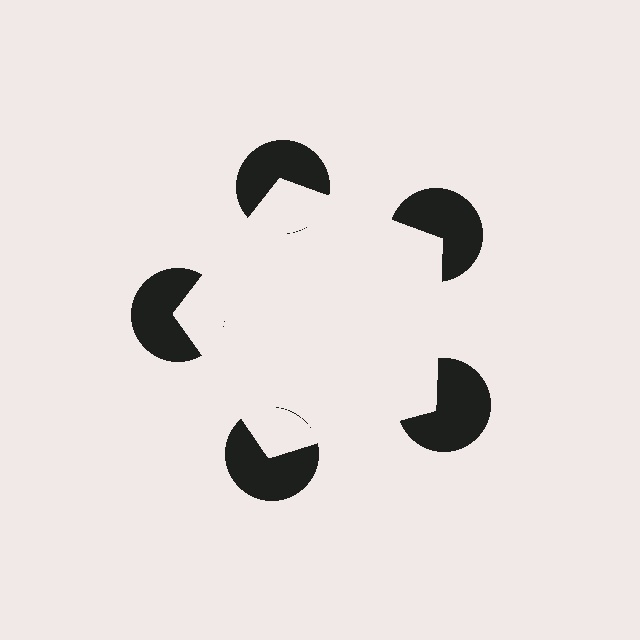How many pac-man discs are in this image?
There are 5 — one at each vertex of the illusory pentagon.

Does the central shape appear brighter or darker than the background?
It typically appears slightly brighter than the background, even though no actual brightness change is drawn.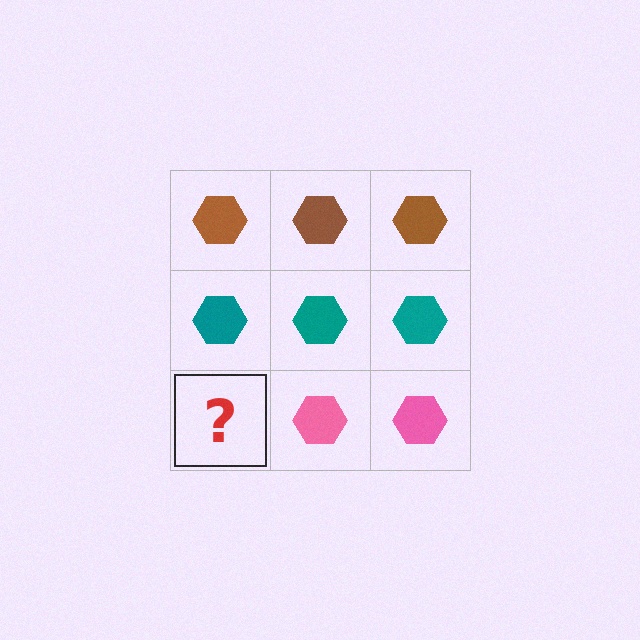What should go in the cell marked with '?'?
The missing cell should contain a pink hexagon.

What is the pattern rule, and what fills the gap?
The rule is that each row has a consistent color. The gap should be filled with a pink hexagon.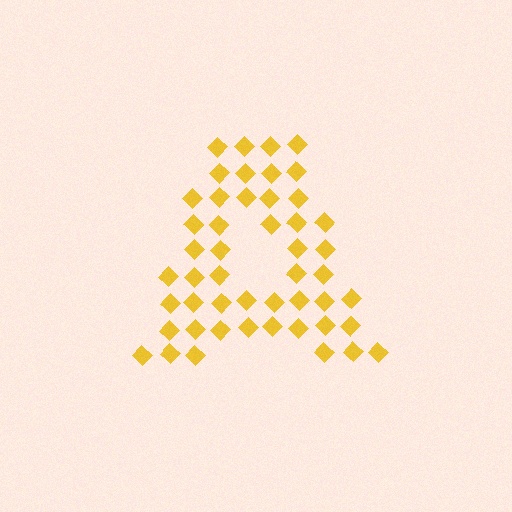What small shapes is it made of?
It is made of small diamonds.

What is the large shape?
The large shape is the letter A.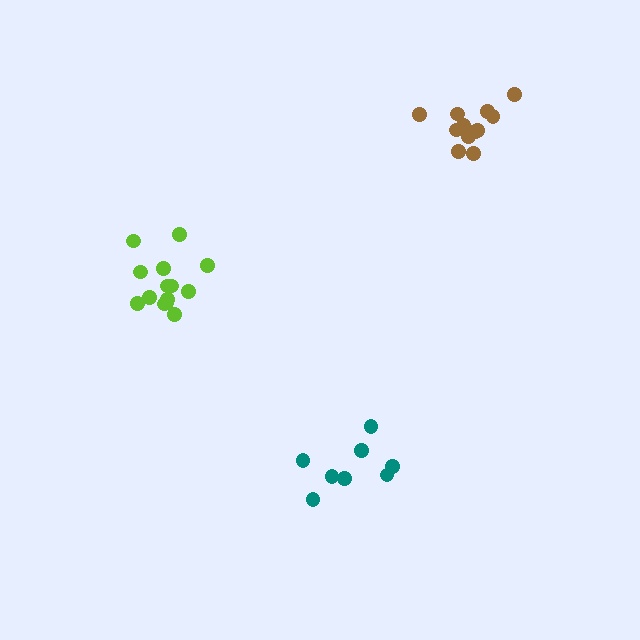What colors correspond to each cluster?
The clusters are colored: brown, teal, lime.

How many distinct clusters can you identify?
There are 3 distinct clusters.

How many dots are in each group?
Group 1: 12 dots, Group 2: 8 dots, Group 3: 14 dots (34 total).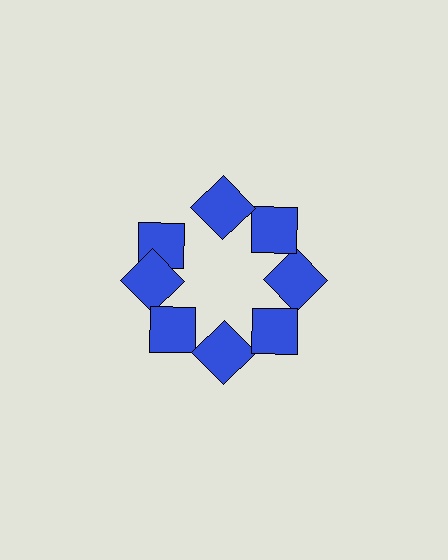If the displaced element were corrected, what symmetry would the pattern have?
It would have 8-fold rotational symmetry — the pattern would map onto itself every 45 degrees.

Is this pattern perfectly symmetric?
No. The 8 blue squares are arranged in a ring, but one element near the 10 o'clock position is rotated out of alignment along the ring, breaking the 8-fold rotational symmetry.